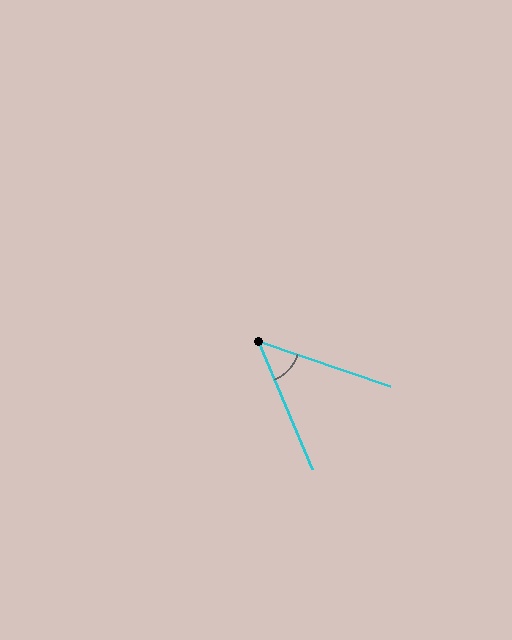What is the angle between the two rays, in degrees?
Approximately 48 degrees.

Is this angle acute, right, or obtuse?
It is acute.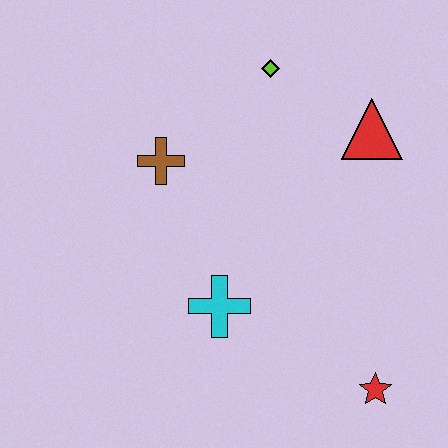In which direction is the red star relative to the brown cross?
The red star is below the brown cross.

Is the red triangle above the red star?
Yes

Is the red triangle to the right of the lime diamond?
Yes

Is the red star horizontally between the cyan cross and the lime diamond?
No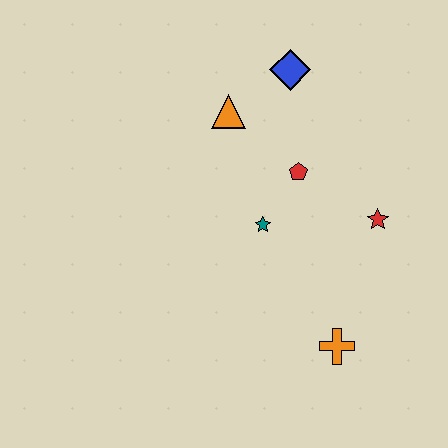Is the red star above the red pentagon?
No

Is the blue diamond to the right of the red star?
No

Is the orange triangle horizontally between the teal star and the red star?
No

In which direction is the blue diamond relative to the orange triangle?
The blue diamond is to the right of the orange triangle.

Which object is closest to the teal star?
The red pentagon is closest to the teal star.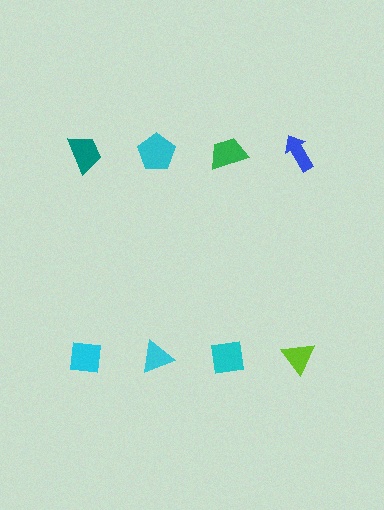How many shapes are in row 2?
4 shapes.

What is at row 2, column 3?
A cyan square.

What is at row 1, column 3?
A green trapezoid.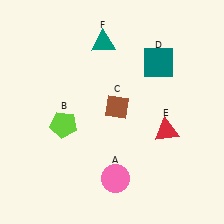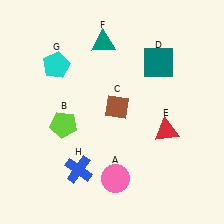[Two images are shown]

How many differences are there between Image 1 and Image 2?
There are 2 differences between the two images.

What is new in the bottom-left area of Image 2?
A blue cross (H) was added in the bottom-left area of Image 2.